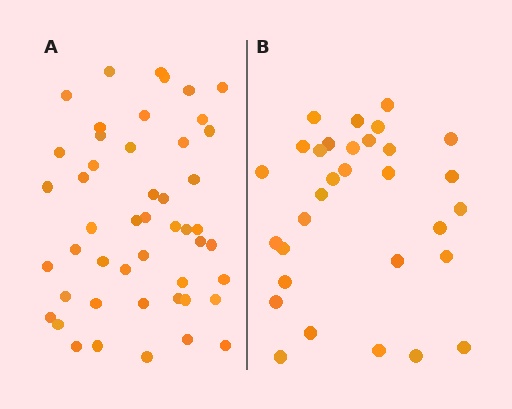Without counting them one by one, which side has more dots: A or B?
Region A (the left region) has more dots.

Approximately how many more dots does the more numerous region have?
Region A has approximately 15 more dots than region B.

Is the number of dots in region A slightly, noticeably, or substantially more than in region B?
Region A has substantially more. The ratio is roughly 1.5 to 1.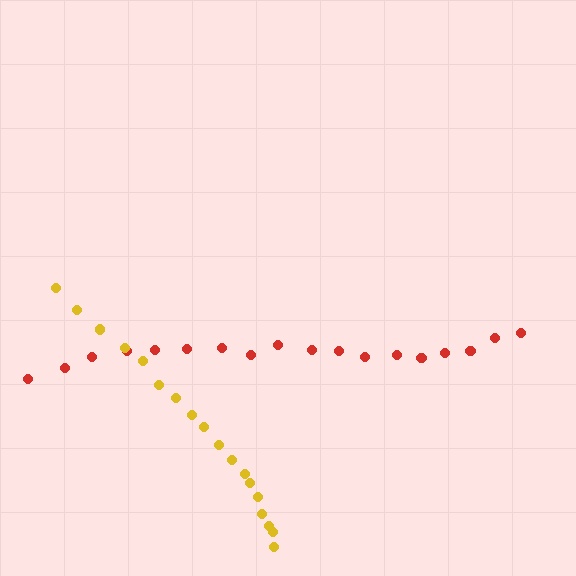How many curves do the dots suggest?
There are 2 distinct paths.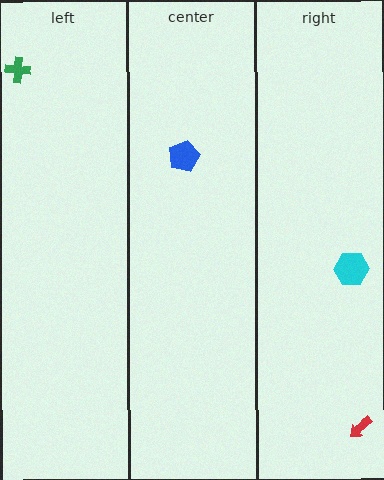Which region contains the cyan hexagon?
The right region.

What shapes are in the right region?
The cyan hexagon, the red arrow.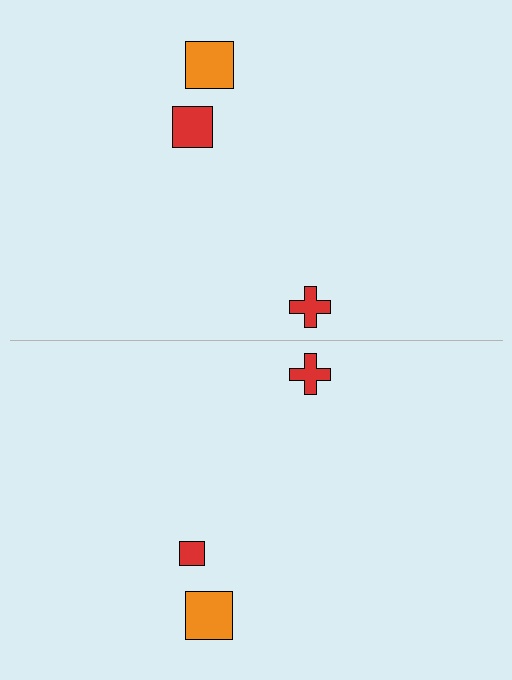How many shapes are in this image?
There are 6 shapes in this image.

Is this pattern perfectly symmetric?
No, the pattern is not perfectly symmetric. The red square on the bottom side has a different size than its mirror counterpart.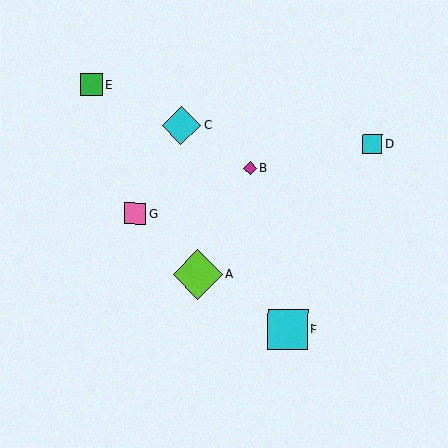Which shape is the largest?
The lime diamond (labeled A) is the largest.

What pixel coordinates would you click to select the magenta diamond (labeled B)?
Click at (250, 168) to select the magenta diamond B.